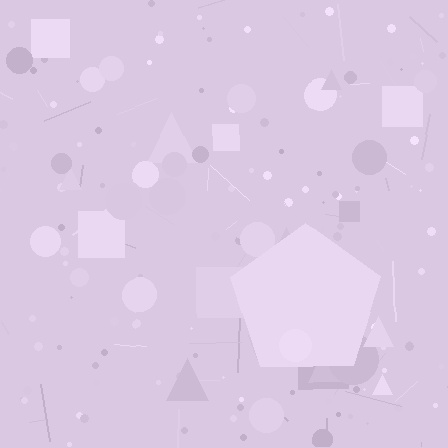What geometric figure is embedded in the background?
A pentagon is embedded in the background.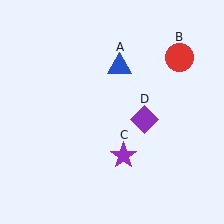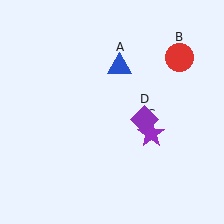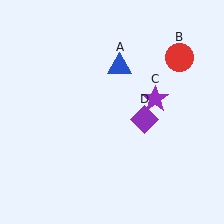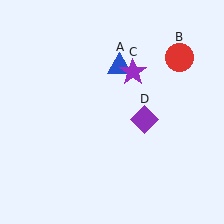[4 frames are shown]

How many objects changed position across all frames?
1 object changed position: purple star (object C).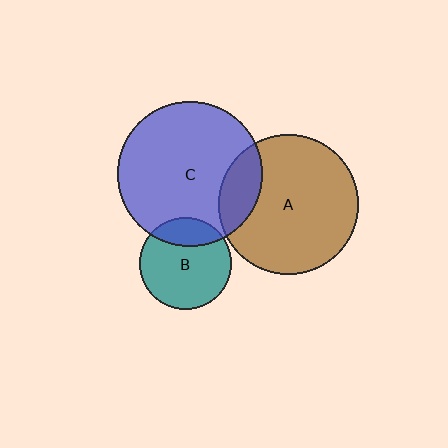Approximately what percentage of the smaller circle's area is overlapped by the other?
Approximately 20%.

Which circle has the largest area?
Circle C (blue).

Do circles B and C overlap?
Yes.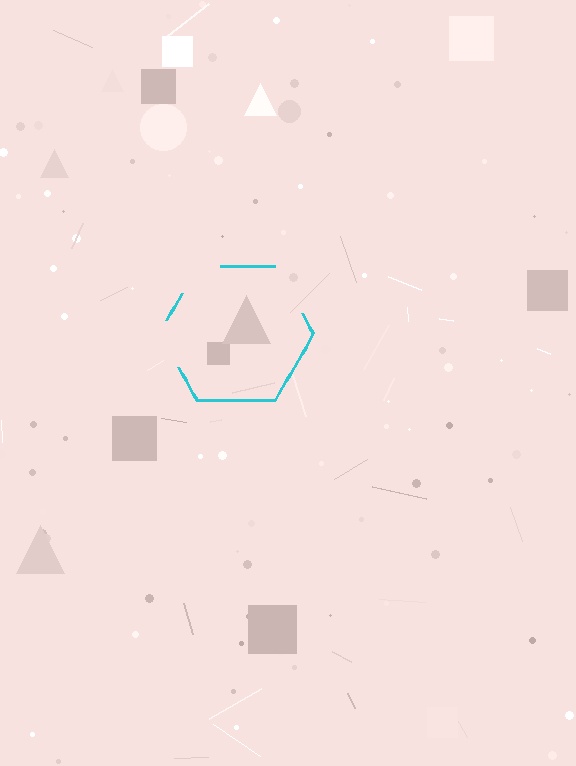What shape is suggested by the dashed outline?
The dashed outline suggests a hexagon.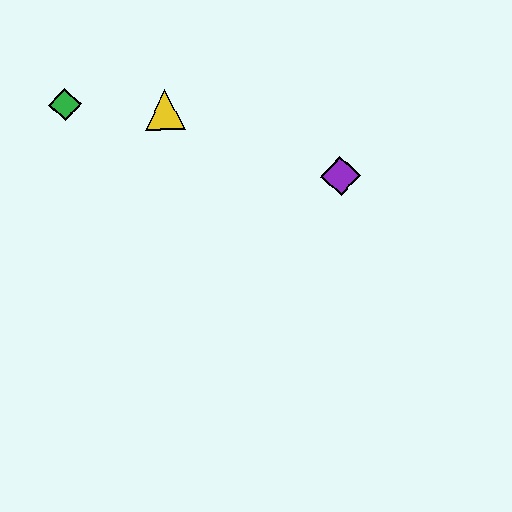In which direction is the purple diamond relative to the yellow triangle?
The purple diamond is to the right of the yellow triangle.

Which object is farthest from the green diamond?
The purple diamond is farthest from the green diamond.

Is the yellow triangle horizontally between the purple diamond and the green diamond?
Yes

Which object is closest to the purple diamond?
The yellow triangle is closest to the purple diamond.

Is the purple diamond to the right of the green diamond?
Yes